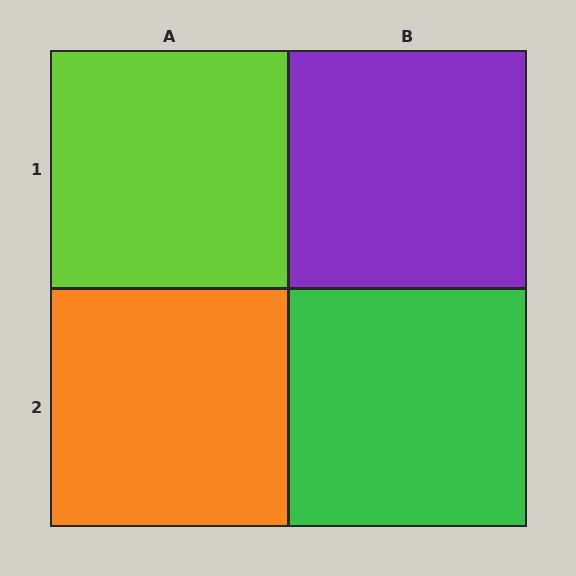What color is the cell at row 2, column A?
Orange.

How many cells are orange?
1 cell is orange.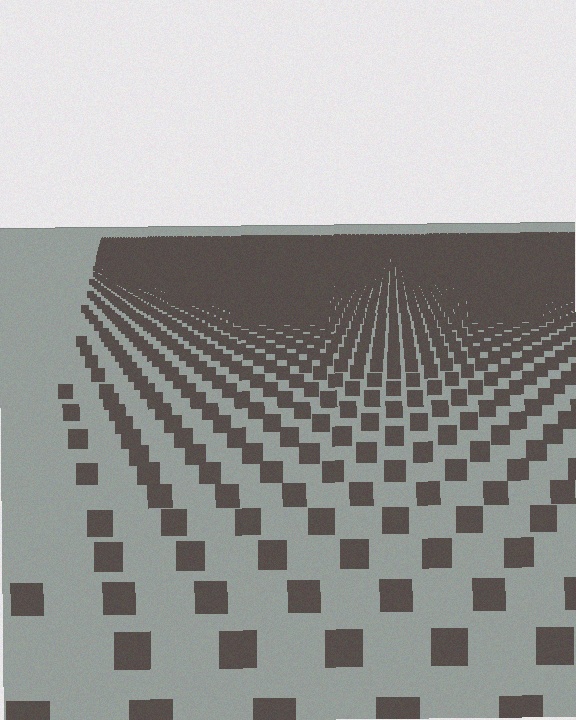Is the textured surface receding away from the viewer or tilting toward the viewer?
The surface is receding away from the viewer. Texture elements get smaller and denser toward the top.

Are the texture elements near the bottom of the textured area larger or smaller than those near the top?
Larger. Near the bottom, elements are closer to the viewer and appear at a bigger on-screen size.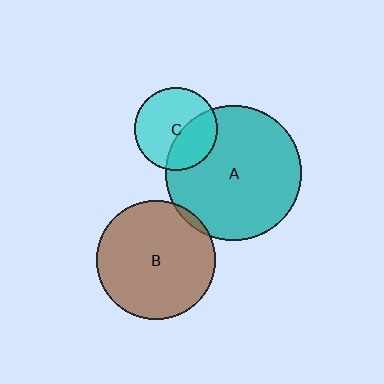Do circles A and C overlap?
Yes.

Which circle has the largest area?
Circle A (teal).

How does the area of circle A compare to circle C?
Approximately 2.6 times.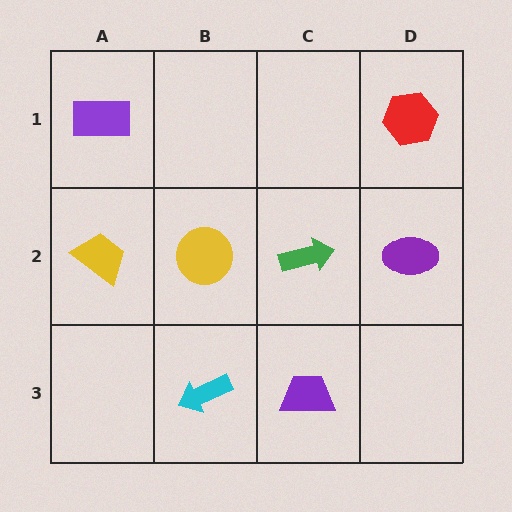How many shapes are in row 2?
4 shapes.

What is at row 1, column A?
A purple rectangle.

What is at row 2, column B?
A yellow circle.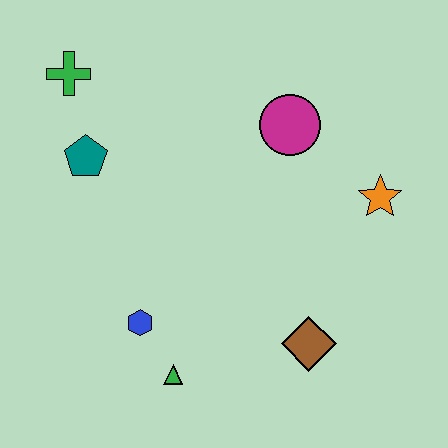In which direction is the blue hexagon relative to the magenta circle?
The blue hexagon is below the magenta circle.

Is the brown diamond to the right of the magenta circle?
Yes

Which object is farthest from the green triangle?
The green cross is farthest from the green triangle.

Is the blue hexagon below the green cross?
Yes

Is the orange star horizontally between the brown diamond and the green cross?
No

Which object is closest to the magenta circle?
The orange star is closest to the magenta circle.